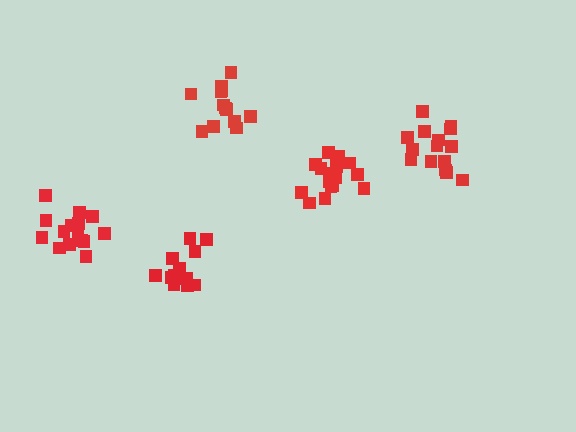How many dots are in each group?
Group 1: 13 dots, Group 2: 18 dots, Group 3: 15 dots, Group 4: 13 dots, Group 5: 18 dots (77 total).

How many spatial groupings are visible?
There are 5 spatial groupings.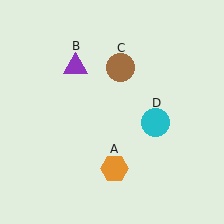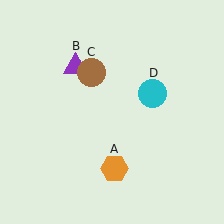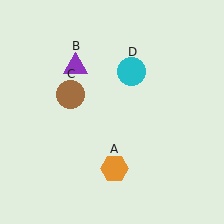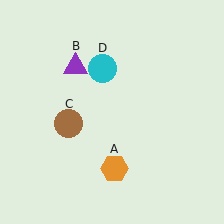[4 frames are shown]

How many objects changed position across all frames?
2 objects changed position: brown circle (object C), cyan circle (object D).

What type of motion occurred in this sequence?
The brown circle (object C), cyan circle (object D) rotated counterclockwise around the center of the scene.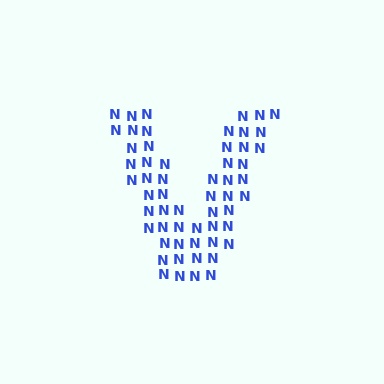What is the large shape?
The large shape is the letter V.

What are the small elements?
The small elements are letter N's.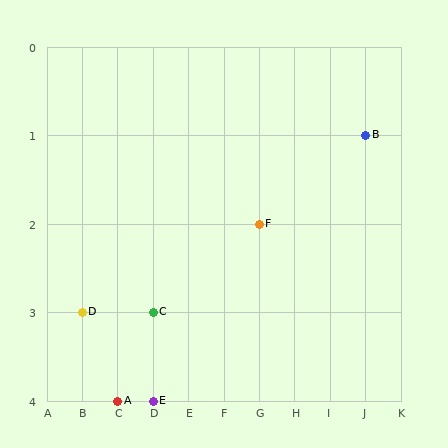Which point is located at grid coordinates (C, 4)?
Point A is at (C, 4).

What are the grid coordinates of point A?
Point A is at grid coordinates (C, 4).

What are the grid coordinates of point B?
Point B is at grid coordinates (J, 1).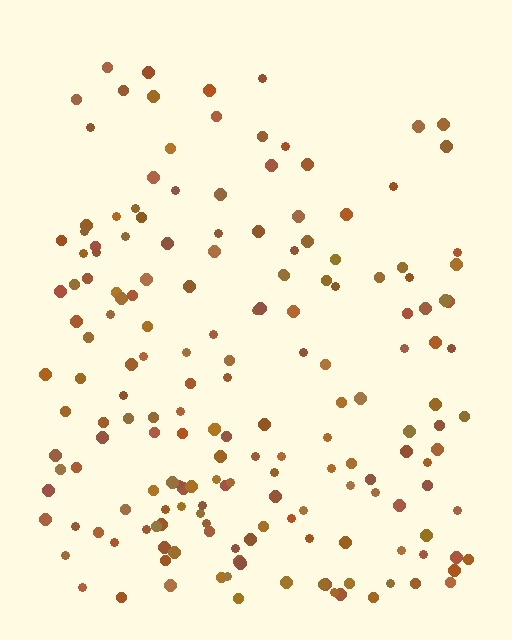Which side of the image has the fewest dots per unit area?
The top.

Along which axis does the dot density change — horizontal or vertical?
Vertical.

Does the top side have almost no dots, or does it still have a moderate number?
Still a moderate number, just noticeably fewer than the bottom.